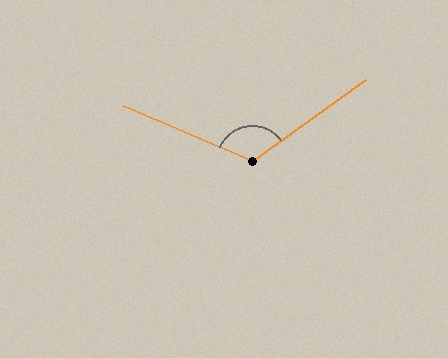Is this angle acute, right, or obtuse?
It is obtuse.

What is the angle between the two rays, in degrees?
Approximately 122 degrees.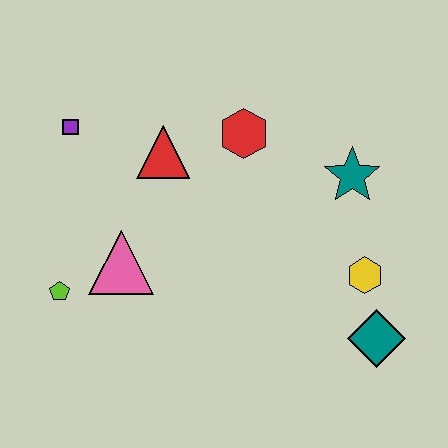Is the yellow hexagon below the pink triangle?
Yes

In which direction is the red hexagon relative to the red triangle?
The red hexagon is to the right of the red triangle.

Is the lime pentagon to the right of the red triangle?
No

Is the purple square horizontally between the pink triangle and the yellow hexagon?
No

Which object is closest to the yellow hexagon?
The teal diamond is closest to the yellow hexagon.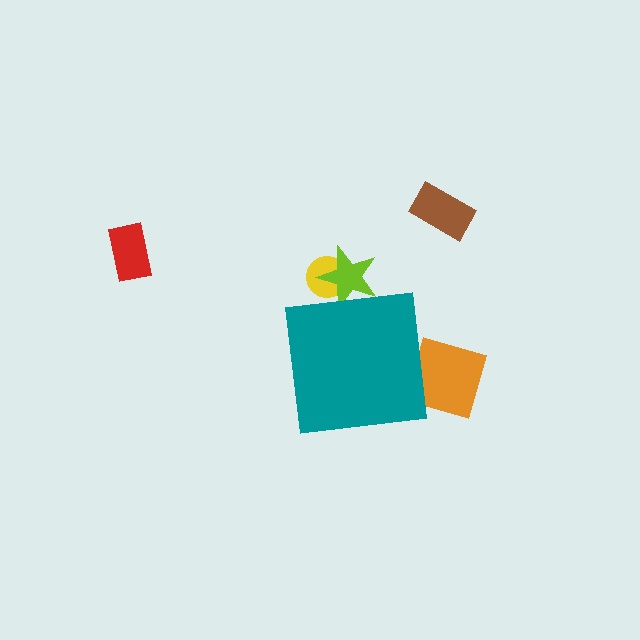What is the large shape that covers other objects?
A teal square.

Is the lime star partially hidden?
Yes, the lime star is partially hidden behind the teal square.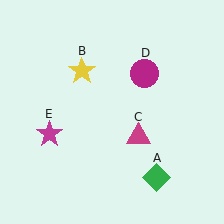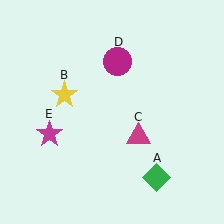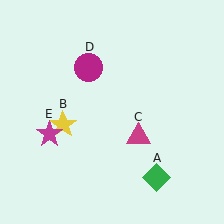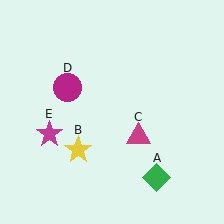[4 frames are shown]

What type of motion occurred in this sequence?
The yellow star (object B), magenta circle (object D) rotated counterclockwise around the center of the scene.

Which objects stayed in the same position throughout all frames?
Green diamond (object A) and magenta triangle (object C) and magenta star (object E) remained stationary.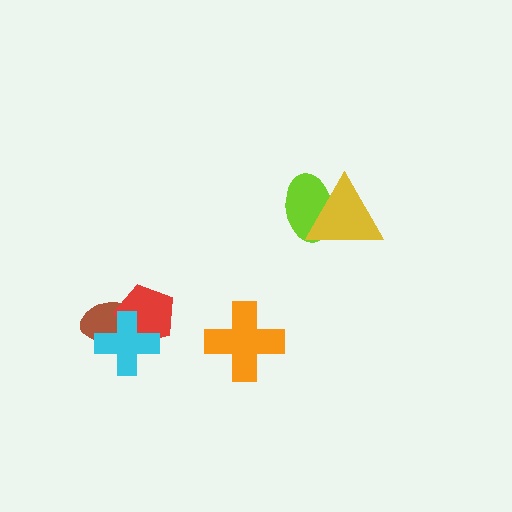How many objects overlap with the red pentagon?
2 objects overlap with the red pentagon.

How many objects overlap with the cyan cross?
2 objects overlap with the cyan cross.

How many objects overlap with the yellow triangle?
1 object overlaps with the yellow triangle.